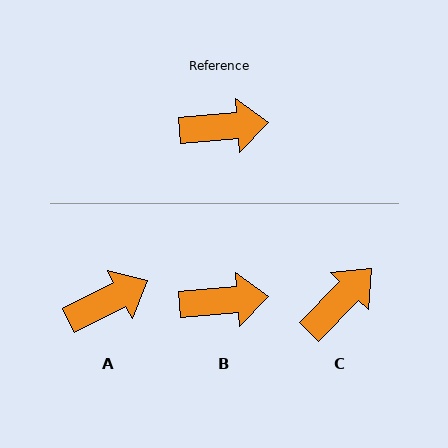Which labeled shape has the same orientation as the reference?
B.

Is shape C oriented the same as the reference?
No, it is off by about 40 degrees.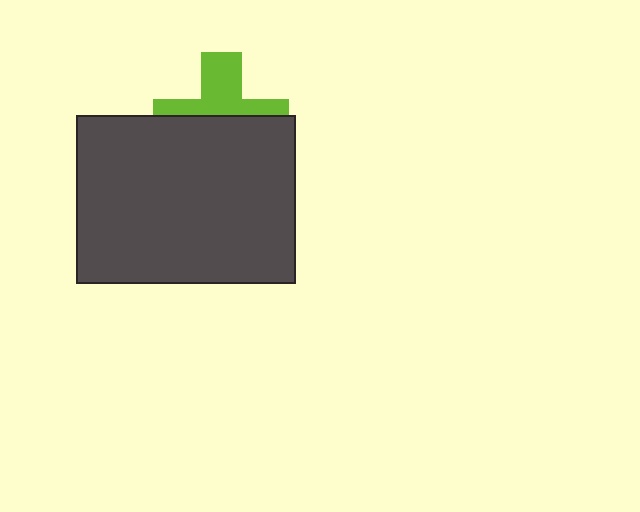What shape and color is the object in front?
The object in front is a dark gray rectangle.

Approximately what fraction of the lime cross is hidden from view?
Roughly 56% of the lime cross is hidden behind the dark gray rectangle.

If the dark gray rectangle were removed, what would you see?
You would see the complete lime cross.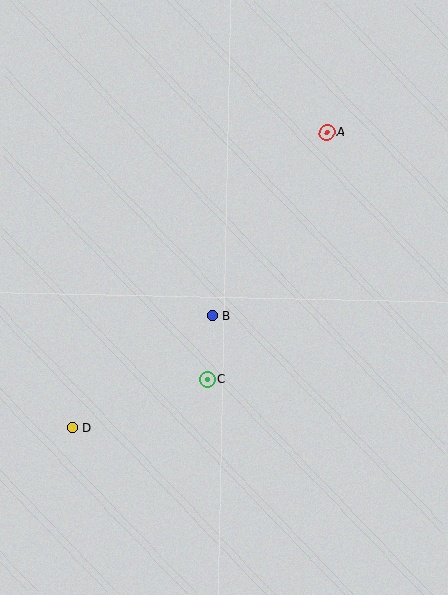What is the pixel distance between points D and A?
The distance between D and A is 390 pixels.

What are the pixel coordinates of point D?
Point D is at (72, 427).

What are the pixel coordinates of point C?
Point C is at (208, 379).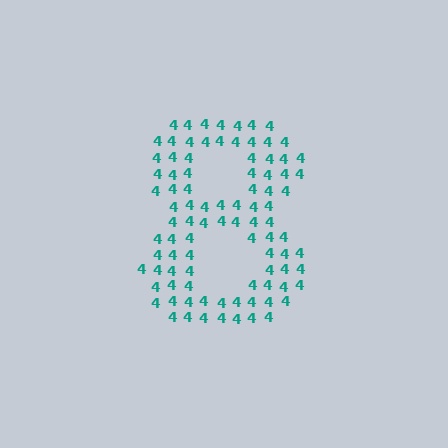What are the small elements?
The small elements are digit 4's.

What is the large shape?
The large shape is the digit 8.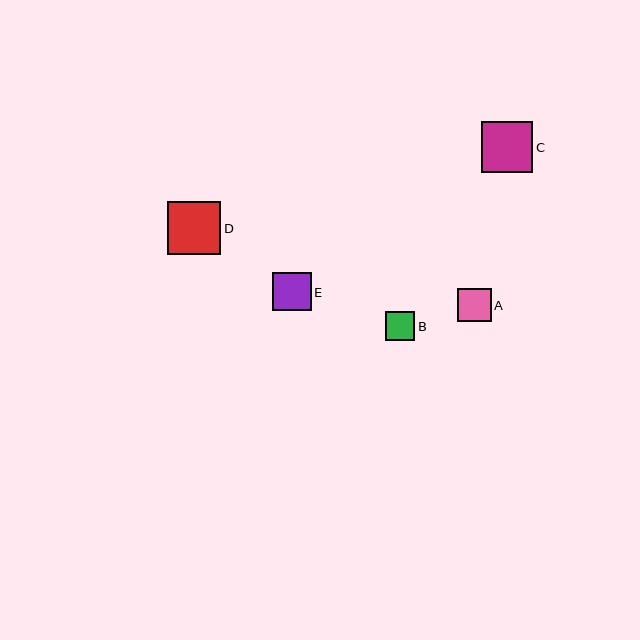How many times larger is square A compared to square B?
Square A is approximately 1.1 times the size of square B.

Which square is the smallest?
Square B is the smallest with a size of approximately 29 pixels.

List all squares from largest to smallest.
From largest to smallest: D, C, E, A, B.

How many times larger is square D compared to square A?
Square D is approximately 1.6 times the size of square A.